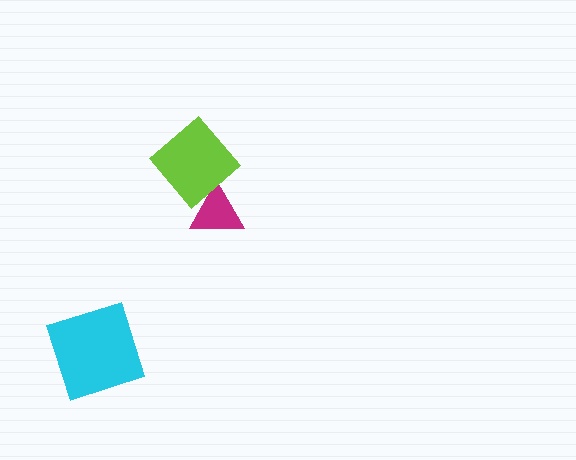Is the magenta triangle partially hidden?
Yes, it is partially covered by another shape.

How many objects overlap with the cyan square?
0 objects overlap with the cyan square.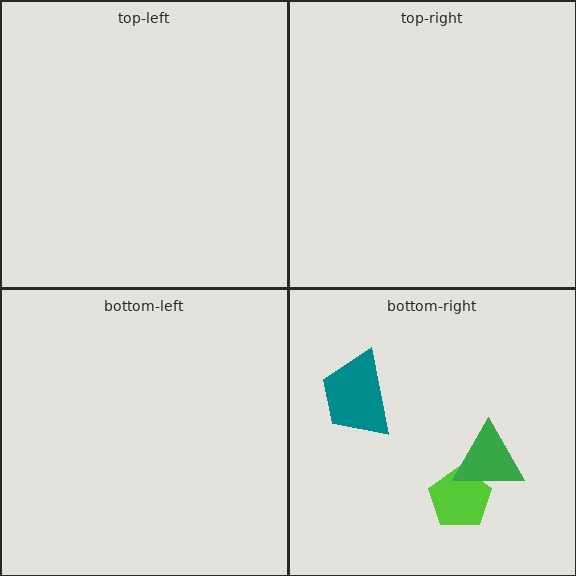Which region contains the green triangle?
The bottom-right region.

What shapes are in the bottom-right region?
The teal trapezoid, the lime pentagon, the green triangle.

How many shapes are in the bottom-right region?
3.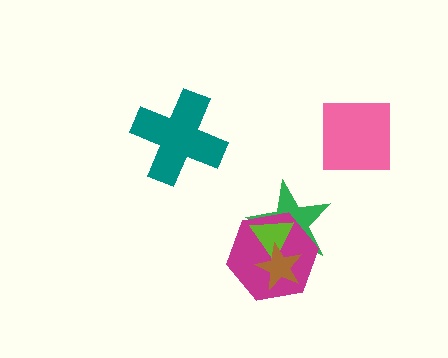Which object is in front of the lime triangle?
The brown star is in front of the lime triangle.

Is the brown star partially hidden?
No, no other shape covers it.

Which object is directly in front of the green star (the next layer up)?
The magenta hexagon is directly in front of the green star.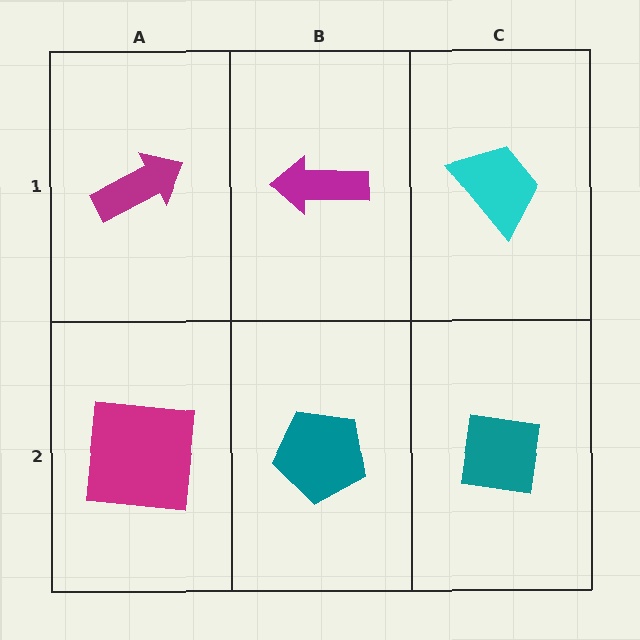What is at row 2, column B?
A teal pentagon.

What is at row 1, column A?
A magenta arrow.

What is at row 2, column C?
A teal square.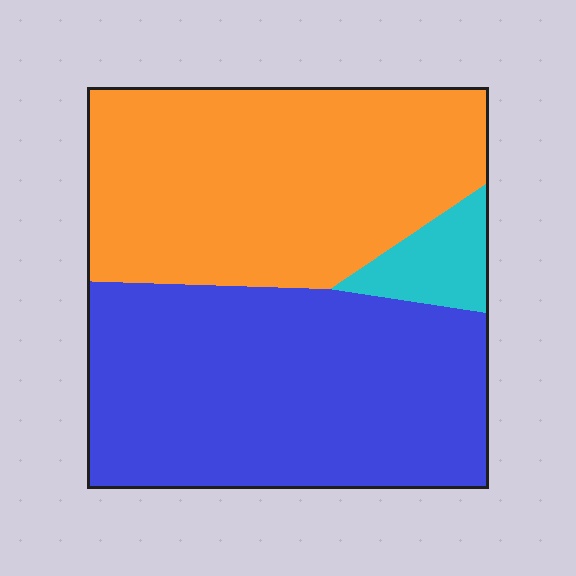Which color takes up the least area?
Cyan, at roughly 5%.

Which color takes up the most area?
Blue, at roughly 50%.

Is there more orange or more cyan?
Orange.